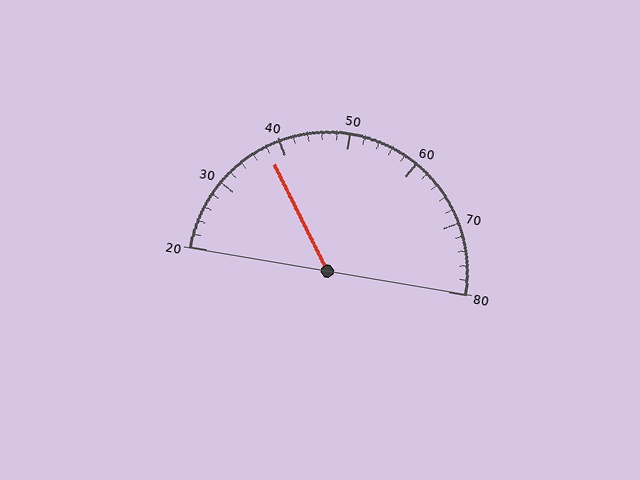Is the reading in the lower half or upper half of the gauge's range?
The reading is in the lower half of the range (20 to 80).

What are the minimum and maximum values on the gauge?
The gauge ranges from 20 to 80.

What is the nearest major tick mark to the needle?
The nearest major tick mark is 40.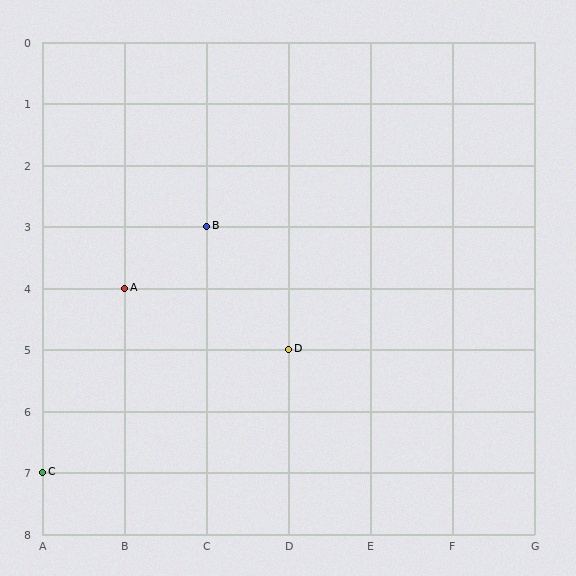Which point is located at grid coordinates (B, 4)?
Point A is at (B, 4).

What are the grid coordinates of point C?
Point C is at grid coordinates (A, 7).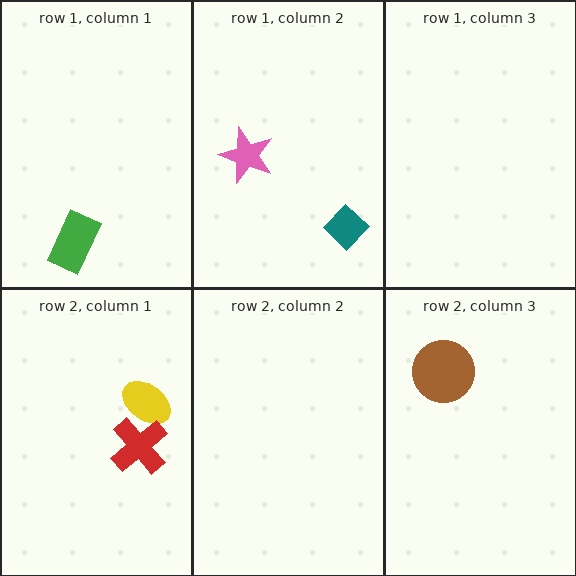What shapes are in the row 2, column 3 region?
The brown circle.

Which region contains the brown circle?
The row 2, column 3 region.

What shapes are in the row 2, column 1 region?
The yellow ellipse, the red cross.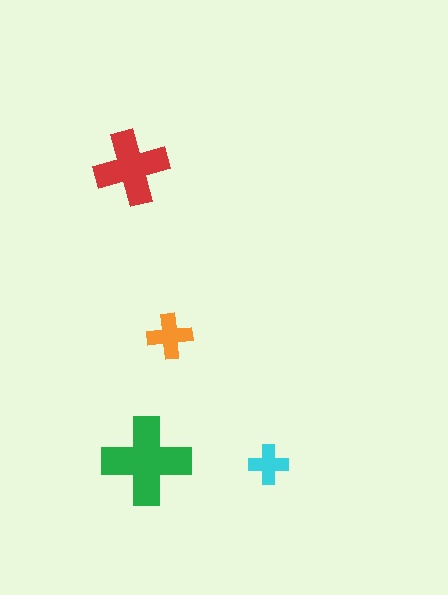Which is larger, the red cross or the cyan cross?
The red one.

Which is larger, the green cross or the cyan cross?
The green one.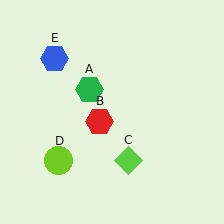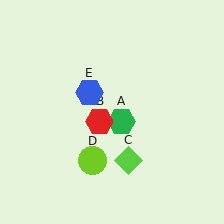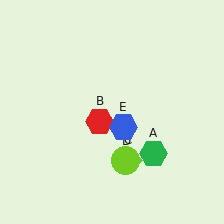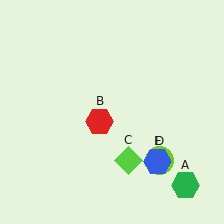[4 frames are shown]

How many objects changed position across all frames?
3 objects changed position: green hexagon (object A), lime circle (object D), blue hexagon (object E).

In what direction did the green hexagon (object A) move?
The green hexagon (object A) moved down and to the right.